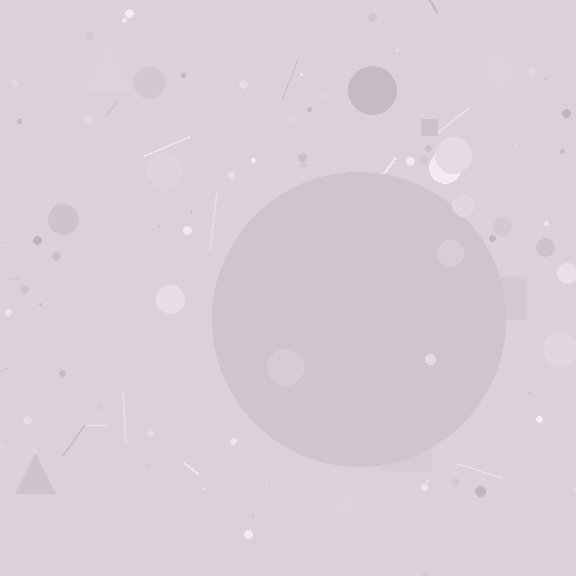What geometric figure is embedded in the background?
A circle is embedded in the background.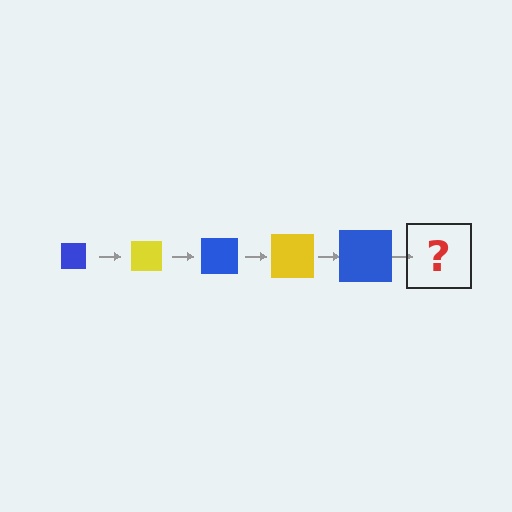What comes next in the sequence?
The next element should be a yellow square, larger than the previous one.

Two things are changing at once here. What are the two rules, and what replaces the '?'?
The two rules are that the square grows larger each step and the color cycles through blue and yellow. The '?' should be a yellow square, larger than the previous one.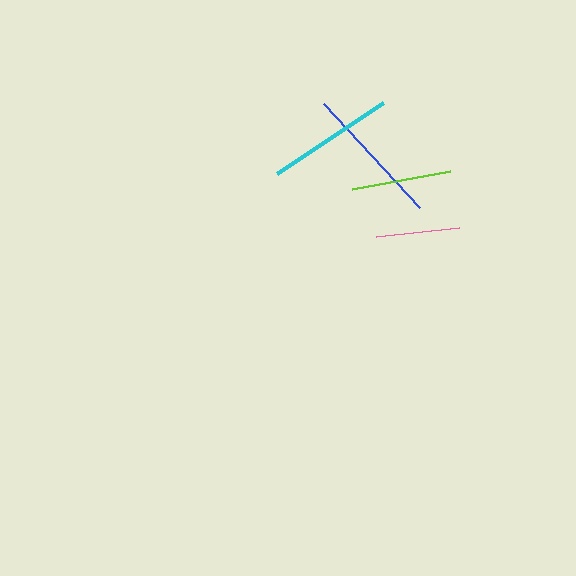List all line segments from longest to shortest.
From longest to shortest: blue, cyan, lime, pink.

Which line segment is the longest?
The blue line is the longest at approximately 141 pixels.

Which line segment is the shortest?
The pink line is the shortest at approximately 83 pixels.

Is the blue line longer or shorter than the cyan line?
The blue line is longer than the cyan line.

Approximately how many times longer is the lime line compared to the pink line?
The lime line is approximately 1.2 times the length of the pink line.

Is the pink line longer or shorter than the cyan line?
The cyan line is longer than the pink line.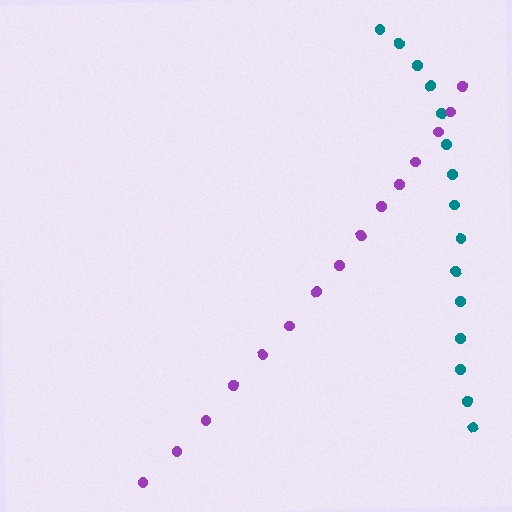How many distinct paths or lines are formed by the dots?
There are 2 distinct paths.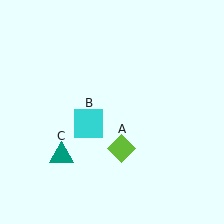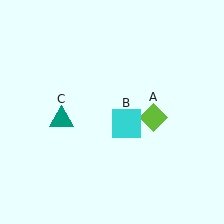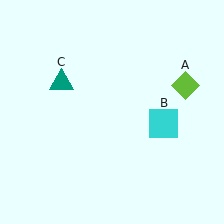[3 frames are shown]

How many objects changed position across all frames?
3 objects changed position: lime diamond (object A), cyan square (object B), teal triangle (object C).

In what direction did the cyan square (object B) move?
The cyan square (object B) moved right.